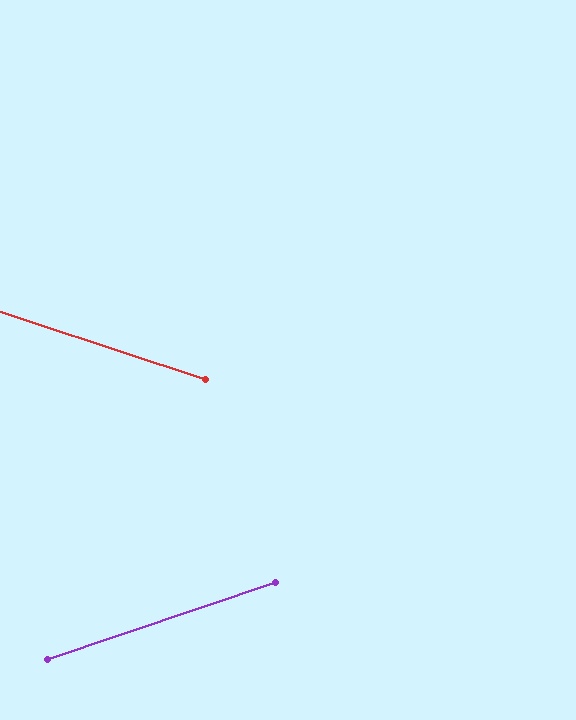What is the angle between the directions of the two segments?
Approximately 37 degrees.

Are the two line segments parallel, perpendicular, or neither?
Neither parallel nor perpendicular — they differ by about 37°.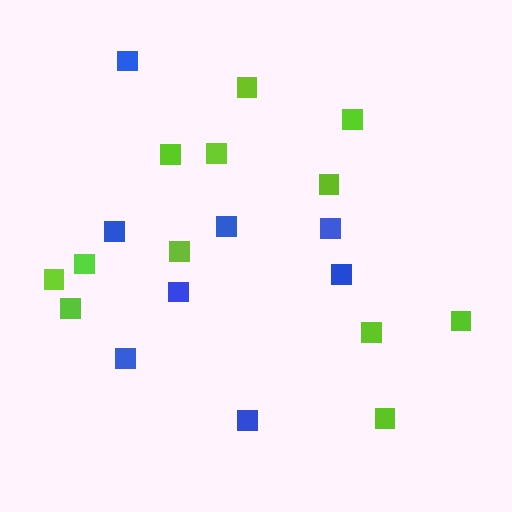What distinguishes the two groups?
There are 2 groups: one group of blue squares (8) and one group of lime squares (12).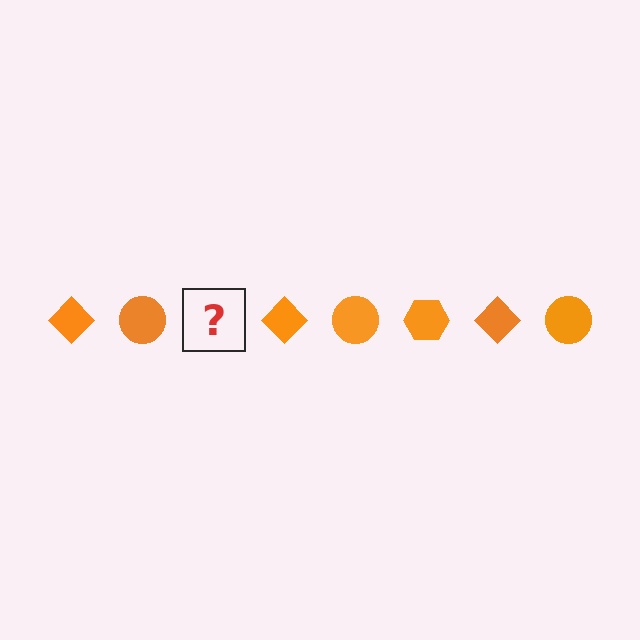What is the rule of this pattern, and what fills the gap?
The rule is that the pattern cycles through diamond, circle, hexagon shapes in orange. The gap should be filled with an orange hexagon.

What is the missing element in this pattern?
The missing element is an orange hexagon.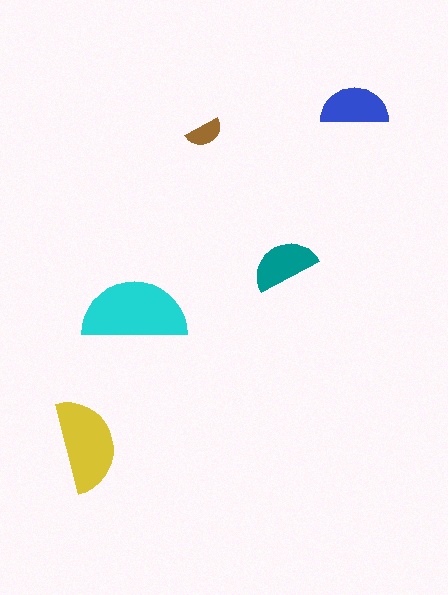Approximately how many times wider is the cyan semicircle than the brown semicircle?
About 3 times wider.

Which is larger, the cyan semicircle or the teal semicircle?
The cyan one.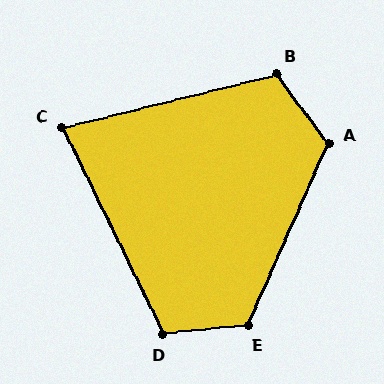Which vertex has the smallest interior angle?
C, at approximately 78 degrees.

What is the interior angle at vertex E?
Approximately 119 degrees (obtuse).